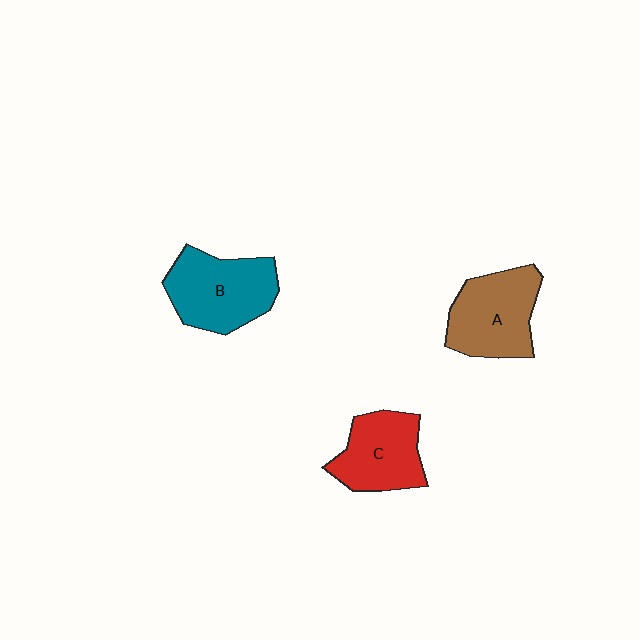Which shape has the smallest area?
Shape C (red).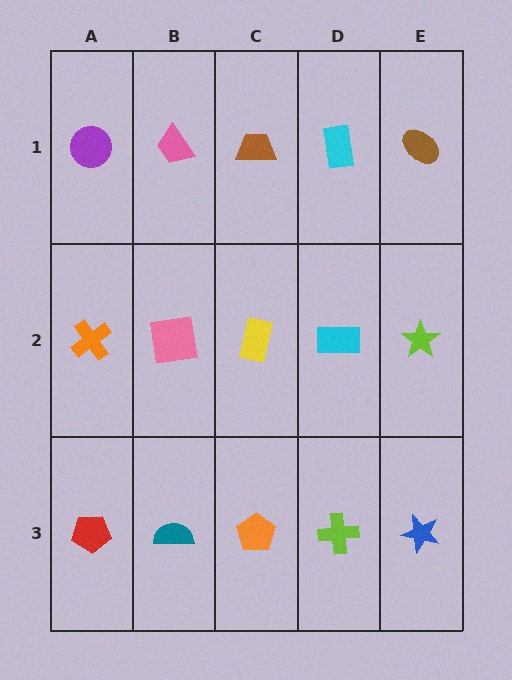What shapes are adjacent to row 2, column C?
A brown trapezoid (row 1, column C), an orange pentagon (row 3, column C), a pink square (row 2, column B), a cyan rectangle (row 2, column D).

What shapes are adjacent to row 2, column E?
A brown ellipse (row 1, column E), a blue star (row 3, column E), a cyan rectangle (row 2, column D).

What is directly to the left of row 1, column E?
A cyan rectangle.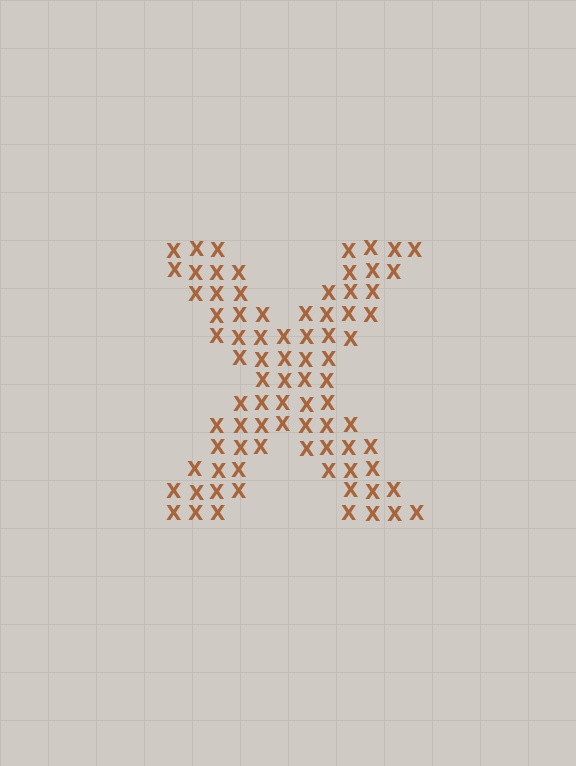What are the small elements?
The small elements are letter X's.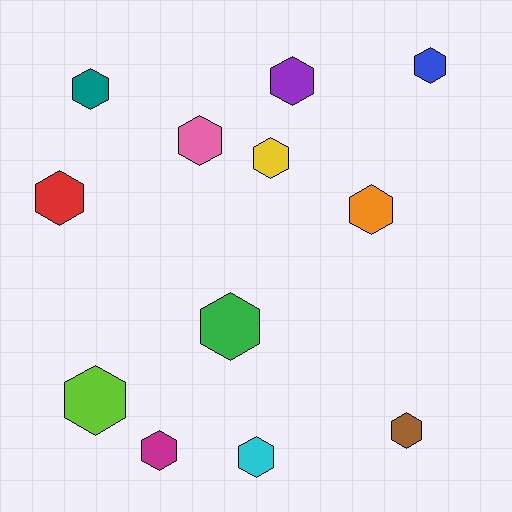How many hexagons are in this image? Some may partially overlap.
There are 12 hexagons.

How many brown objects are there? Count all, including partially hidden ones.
There is 1 brown object.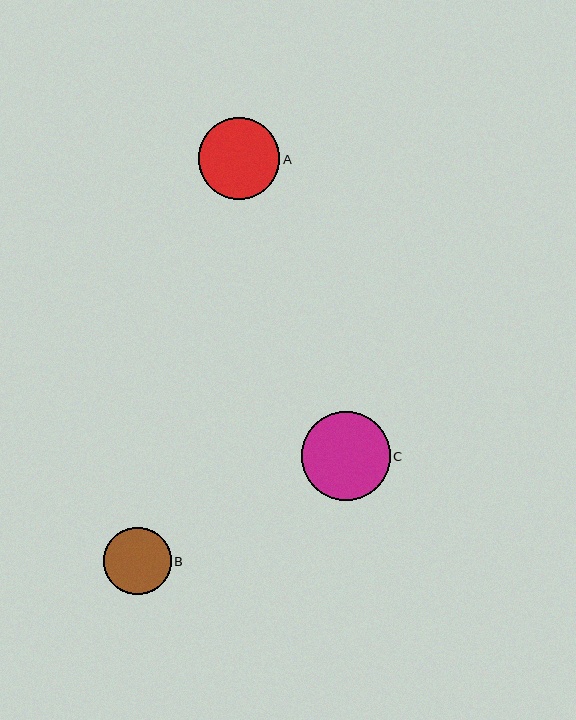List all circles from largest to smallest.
From largest to smallest: C, A, B.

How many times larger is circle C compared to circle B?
Circle C is approximately 1.3 times the size of circle B.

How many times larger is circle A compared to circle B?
Circle A is approximately 1.2 times the size of circle B.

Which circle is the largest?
Circle C is the largest with a size of approximately 89 pixels.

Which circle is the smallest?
Circle B is the smallest with a size of approximately 67 pixels.